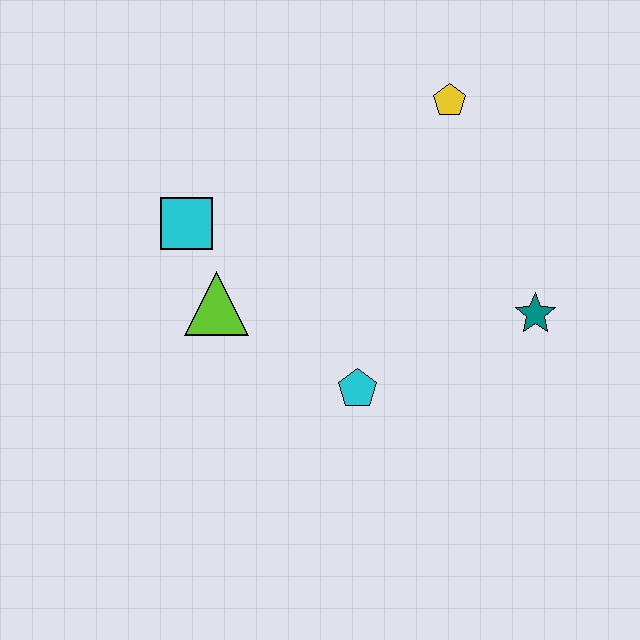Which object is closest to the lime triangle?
The cyan square is closest to the lime triangle.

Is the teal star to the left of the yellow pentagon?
No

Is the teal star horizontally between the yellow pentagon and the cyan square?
No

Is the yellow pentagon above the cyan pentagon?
Yes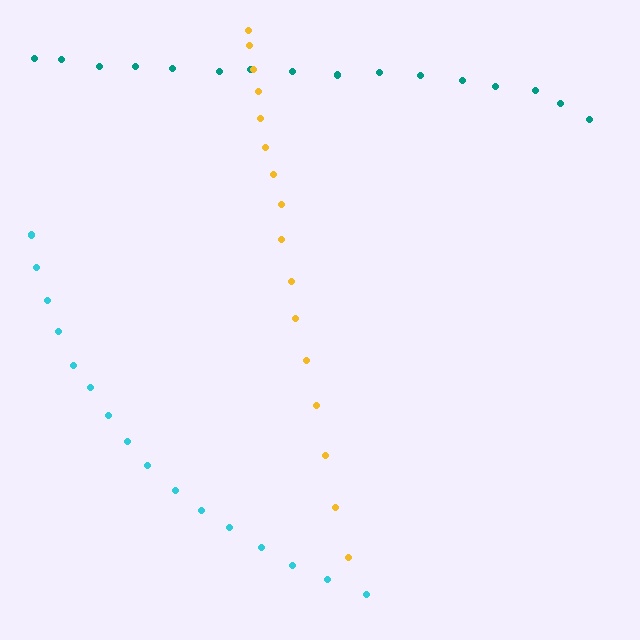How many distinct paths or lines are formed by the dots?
There are 3 distinct paths.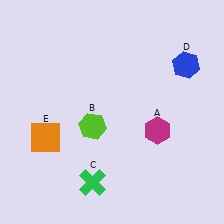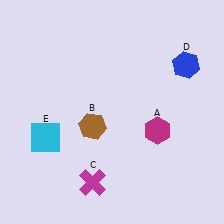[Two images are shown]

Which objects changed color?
B changed from lime to brown. C changed from green to magenta. E changed from orange to cyan.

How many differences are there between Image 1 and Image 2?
There are 3 differences between the two images.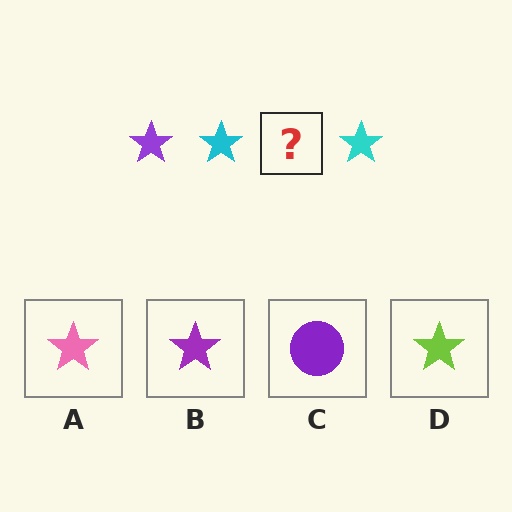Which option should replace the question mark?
Option B.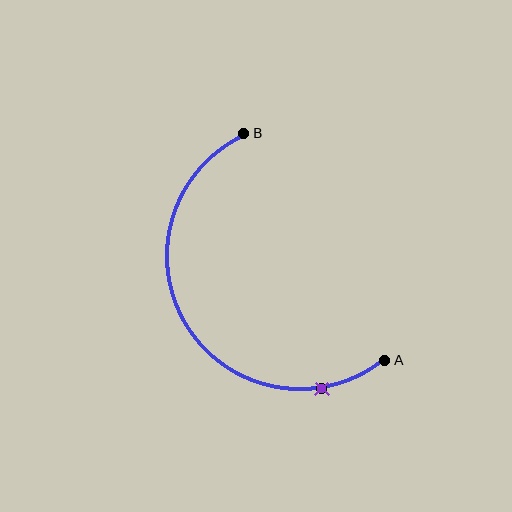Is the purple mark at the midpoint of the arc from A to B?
No. The purple mark lies on the arc but is closer to endpoint A. The arc midpoint would be at the point on the curve equidistant along the arc from both A and B.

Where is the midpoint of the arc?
The arc midpoint is the point on the curve farthest from the straight line joining A and B. It sits to the left of that line.